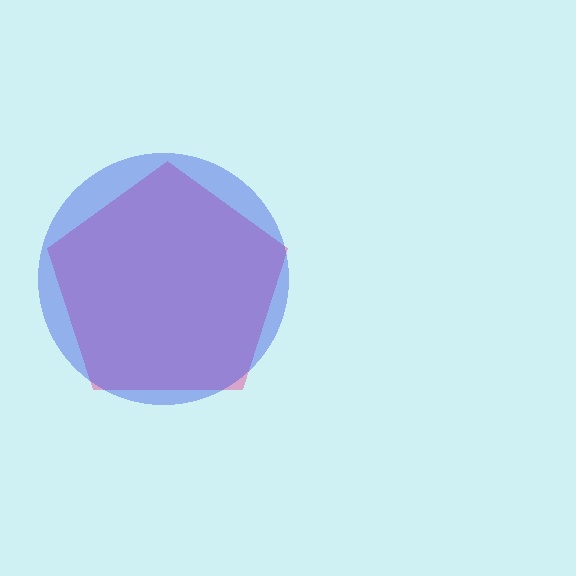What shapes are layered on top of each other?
The layered shapes are: a pink pentagon, a blue circle.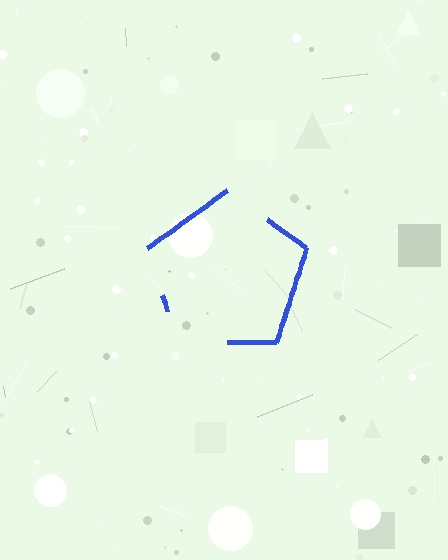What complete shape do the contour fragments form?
The contour fragments form a pentagon.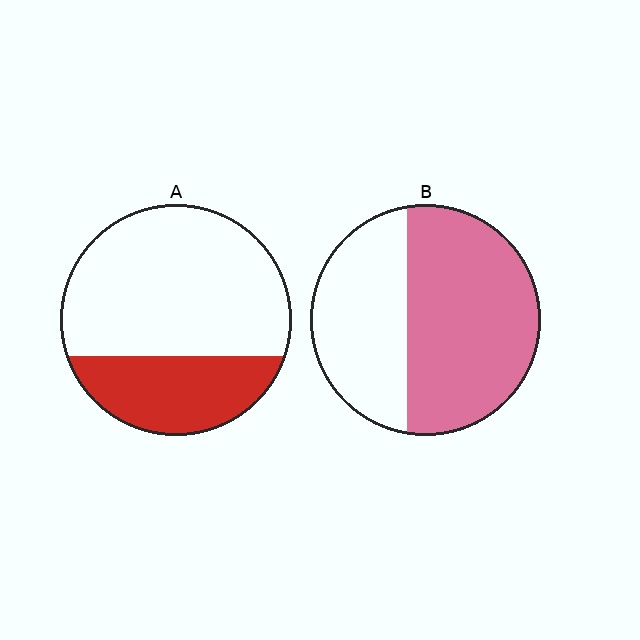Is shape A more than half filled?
No.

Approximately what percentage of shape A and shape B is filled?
A is approximately 30% and B is approximately 60%.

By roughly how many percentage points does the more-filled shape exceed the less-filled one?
By roughly 30 percentage points (B over A).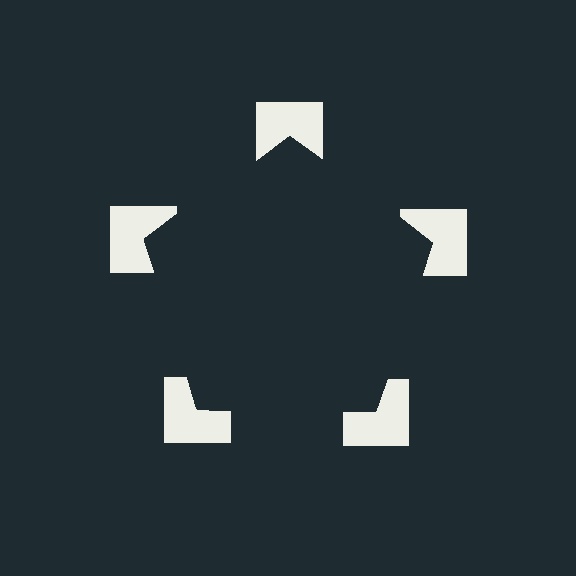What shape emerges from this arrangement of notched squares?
An illusory pentagon — its edges are inferred from the aligned wedge cuts in the notched squares, not physically drawn.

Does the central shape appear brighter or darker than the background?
It typically appears slightly darker than the background, even though no actual brightness change is drawn.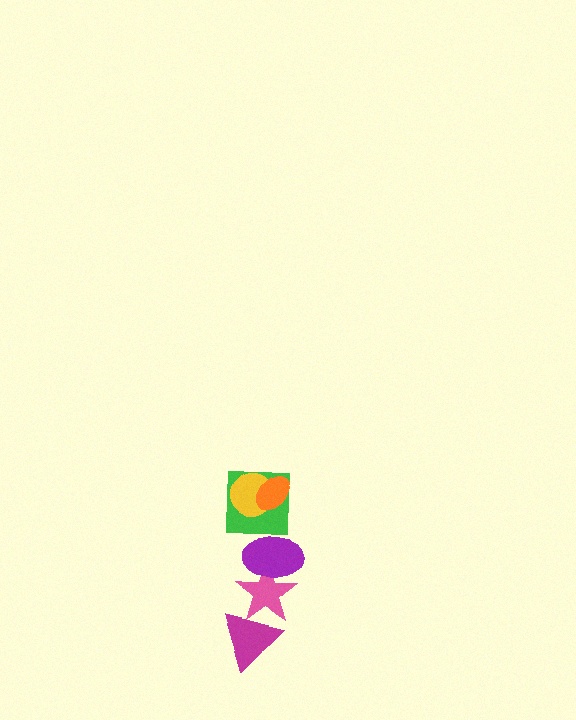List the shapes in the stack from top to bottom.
From top to bottom: the orange ellipse, the yellow circle, the green square, the purple ellipse, the pink star, the magenta triangle.